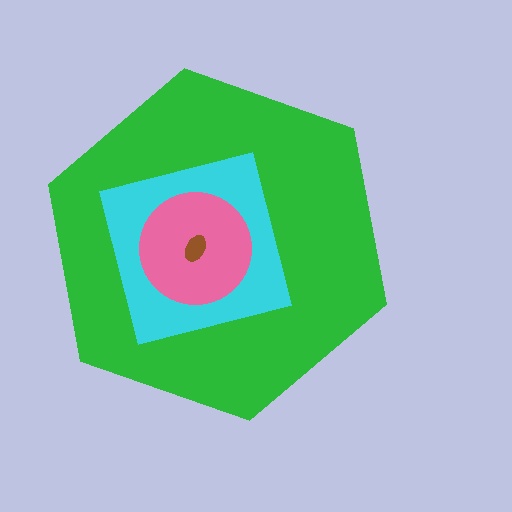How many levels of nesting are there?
4.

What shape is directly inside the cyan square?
The pink circle.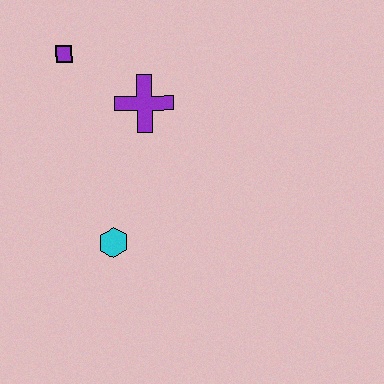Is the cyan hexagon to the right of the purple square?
Yes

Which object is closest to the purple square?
The purple cross is closest to the purple square.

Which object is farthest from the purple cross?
The cyan hexagon is farthest from the purple cross.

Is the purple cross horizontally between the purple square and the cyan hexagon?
No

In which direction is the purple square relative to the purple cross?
The purple square is to the left of the purple cross.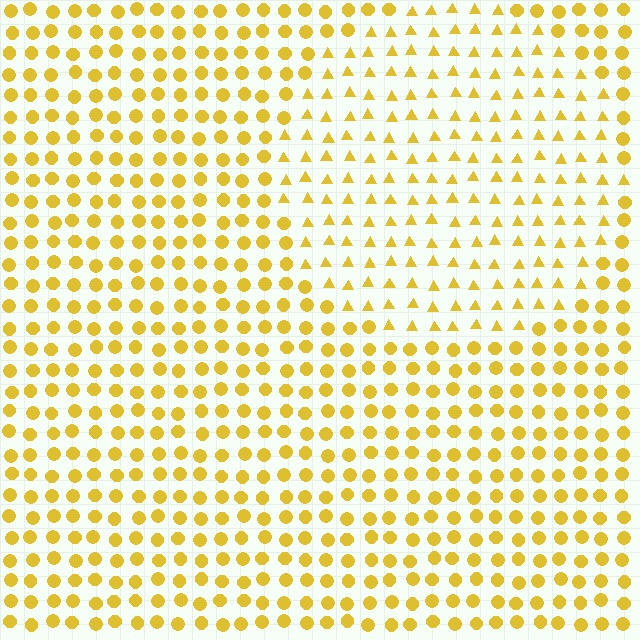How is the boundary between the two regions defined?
The boundary is defined by a change in element shape: triangles inside vs. circles outside. All elements share the same color and spacing.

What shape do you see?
I see a circle.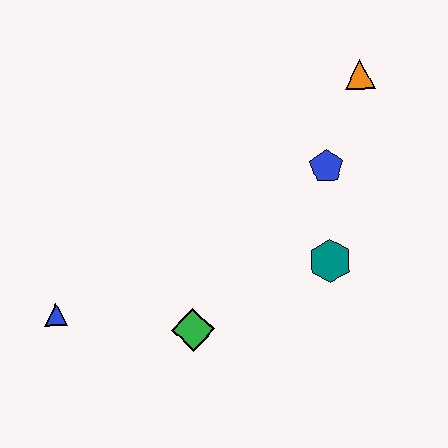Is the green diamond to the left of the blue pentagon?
Yes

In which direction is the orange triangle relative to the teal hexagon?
The orange triangle is above the teal hexagon.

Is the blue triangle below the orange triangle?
Yes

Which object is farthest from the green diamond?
The orange triangle is farthest from the green diamond.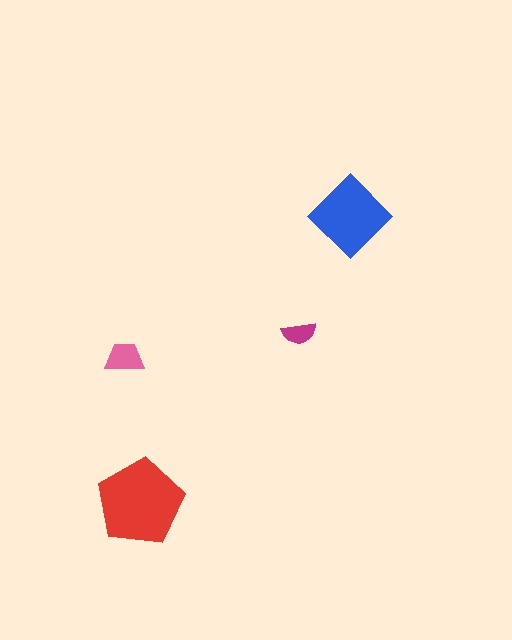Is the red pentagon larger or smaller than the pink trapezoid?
Larger.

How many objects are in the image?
There are 4 objects in the image.